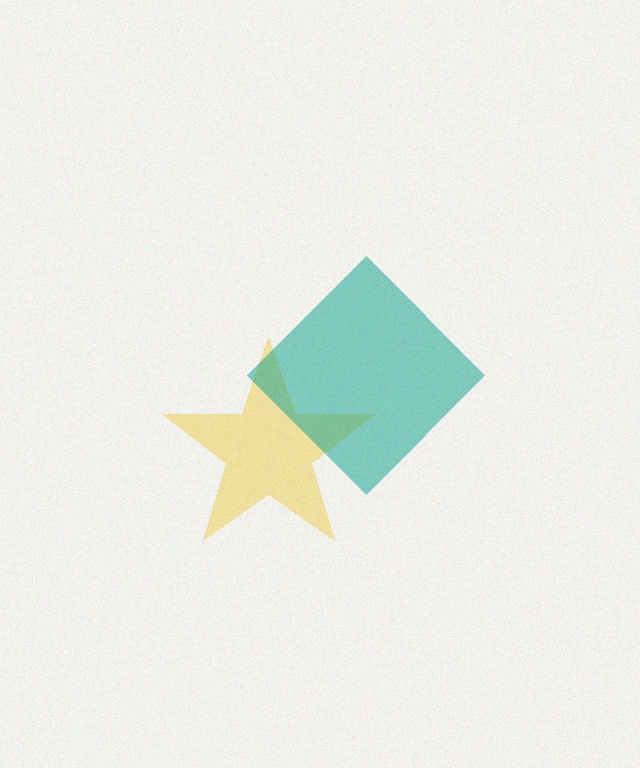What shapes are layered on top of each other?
The layered shapes are: a yellow star, a teal diamond.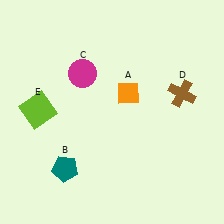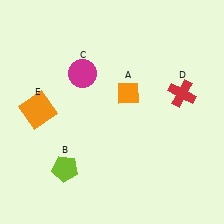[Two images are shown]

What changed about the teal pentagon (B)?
In Image 1, B is teal. In Image 2, it changed to lime.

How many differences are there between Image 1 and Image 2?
There are 3 differences between the two images.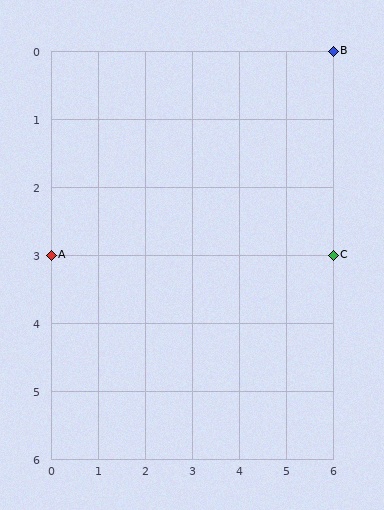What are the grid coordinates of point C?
Point C is at grid coordinates (6, 3).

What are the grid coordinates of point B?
Point B is at grid coordinates (6, 0).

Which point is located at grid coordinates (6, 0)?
Point B is at (6, 0).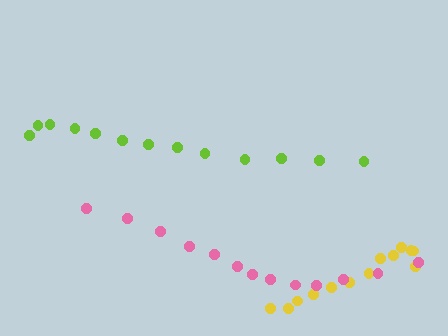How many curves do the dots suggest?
There are 3 distinct paths.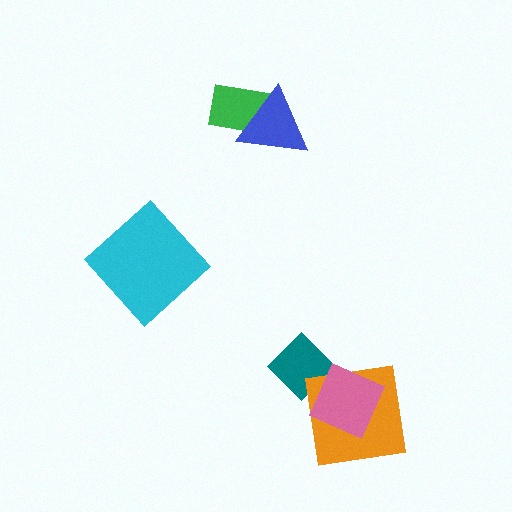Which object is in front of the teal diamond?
The pink diamond is in front of the teal diamond.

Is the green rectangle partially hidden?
Yes, it is partially covered by another shape.